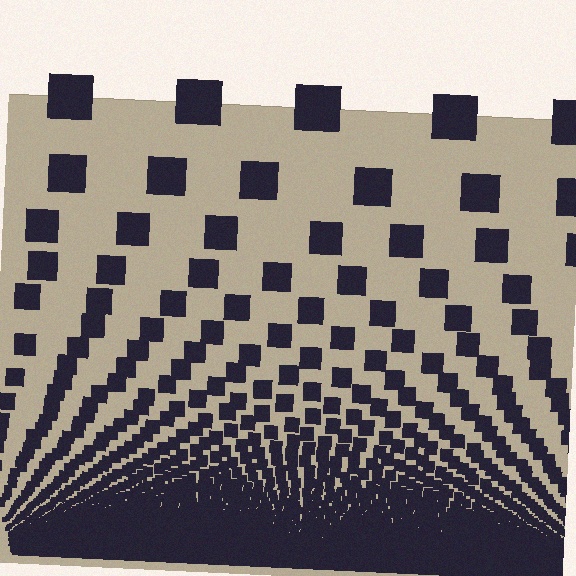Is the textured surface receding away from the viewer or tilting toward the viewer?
The surface appears to tilt toward the viewer. Texture elements get larger and sparser toward the top.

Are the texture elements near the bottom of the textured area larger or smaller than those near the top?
Smaller. The gradient is inverted — elements near the bottom are smaller and denser.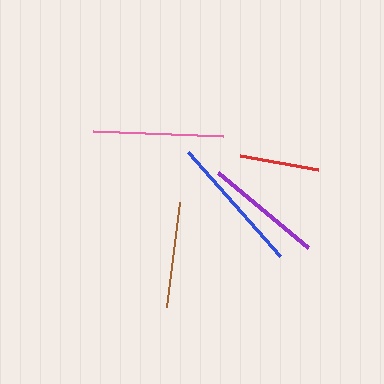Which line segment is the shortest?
The red line is the shortest at approximately 79 pixels.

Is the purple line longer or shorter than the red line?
The purple line is longer than the red line.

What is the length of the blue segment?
The blue segment is approximately 139 pixels long.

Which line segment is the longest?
The blue line is the longest at approximately 139 pixels.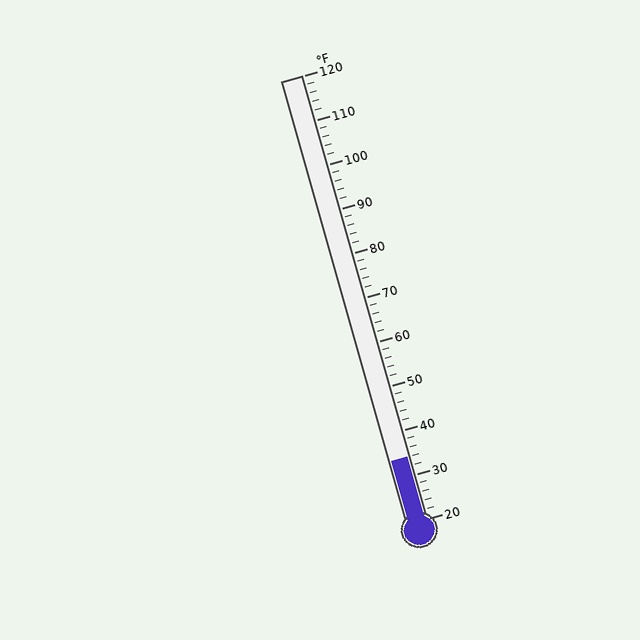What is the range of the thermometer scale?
The thermometer scale ranges from 20°F to 120°F.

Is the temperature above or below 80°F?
The temperature is below 80°F.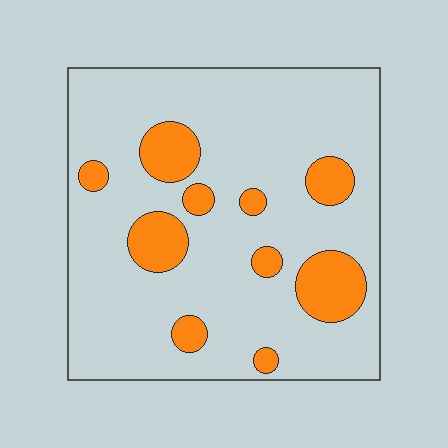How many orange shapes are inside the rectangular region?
10.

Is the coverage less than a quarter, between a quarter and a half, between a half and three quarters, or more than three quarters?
Less than a quarter.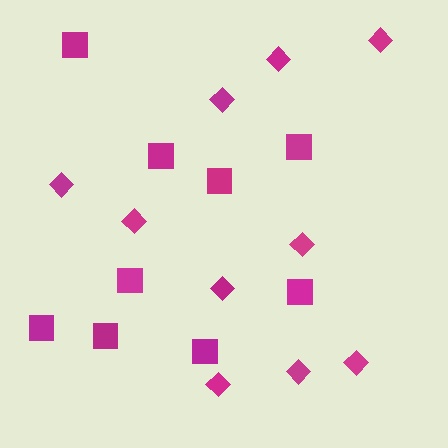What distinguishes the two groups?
There are 2 groups: one group of squares (9) and one group of diamonds (10).